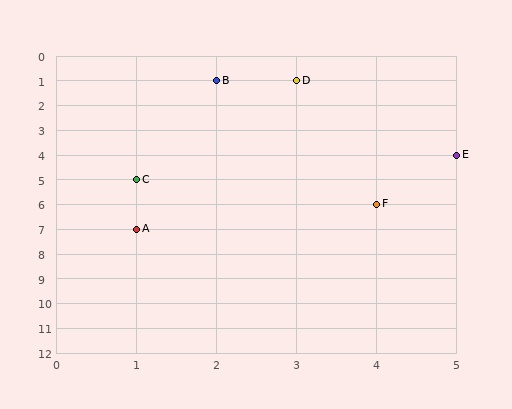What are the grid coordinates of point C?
Point C is at grid coordinates (1, 5).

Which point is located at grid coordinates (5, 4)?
Point E is at (5, 4).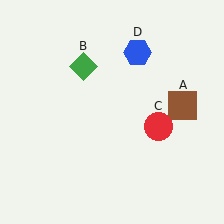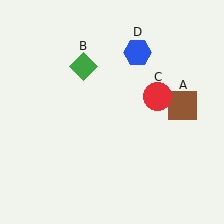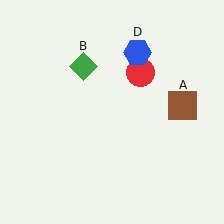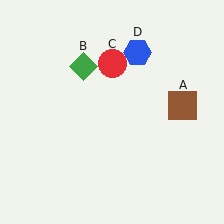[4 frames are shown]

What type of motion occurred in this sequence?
The red circle (object C) rotated counterclockwise around the center of the scene.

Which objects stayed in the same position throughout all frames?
Brown square (object A) and green diamond (object B) and blue hexagon (object D) remained stationary.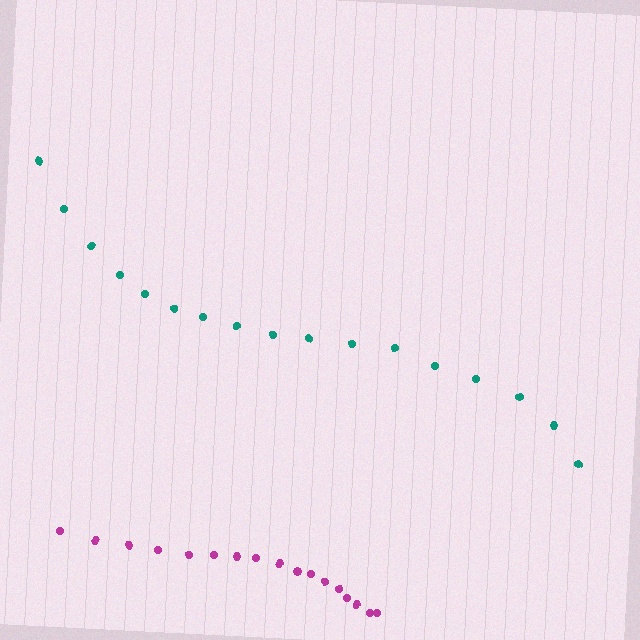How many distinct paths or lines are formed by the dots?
There are 2 distinct paths.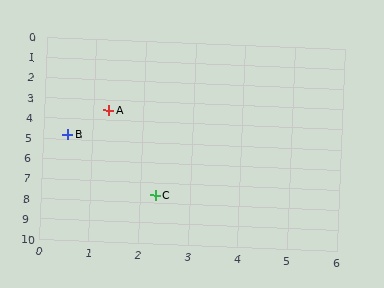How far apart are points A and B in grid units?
Points A and B are about 1.5 grid units apart.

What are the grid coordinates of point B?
Point B is at approximately (0.5, 4.8).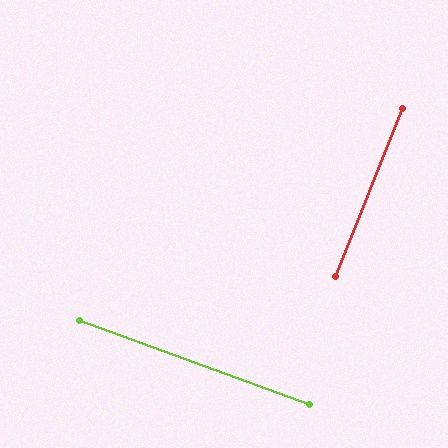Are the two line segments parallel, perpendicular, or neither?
Perpendicular — they meet at approximately 89°.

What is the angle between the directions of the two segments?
Approximately 89 degrees.